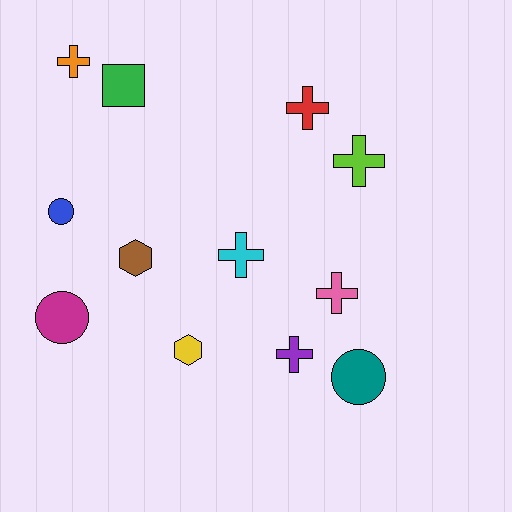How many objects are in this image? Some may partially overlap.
There are 12 objects.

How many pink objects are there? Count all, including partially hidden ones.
There is 1 pink object.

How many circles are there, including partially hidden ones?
There are 3 circles.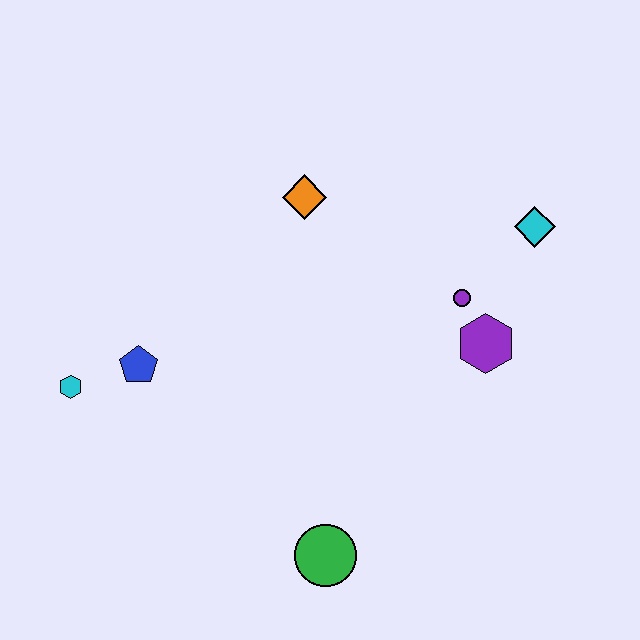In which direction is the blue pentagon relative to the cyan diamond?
The blue pentagon is to the left of the cyan diamond.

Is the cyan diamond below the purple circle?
No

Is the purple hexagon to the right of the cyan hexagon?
Yes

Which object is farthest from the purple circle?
The cyan hexagon is farthest from the purple circle.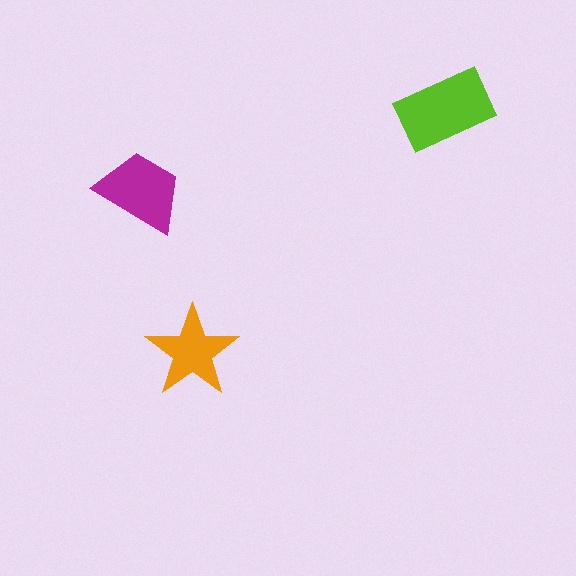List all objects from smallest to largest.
The orange star, the magenta trapezoid, the lime rectangle.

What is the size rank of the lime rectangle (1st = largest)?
1st.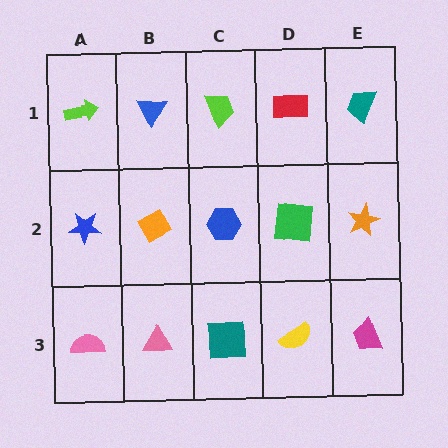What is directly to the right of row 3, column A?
A pink triangle.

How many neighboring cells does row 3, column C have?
3.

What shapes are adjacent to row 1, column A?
A blue star (row 2, column A), a blue triangle (row 1, column B).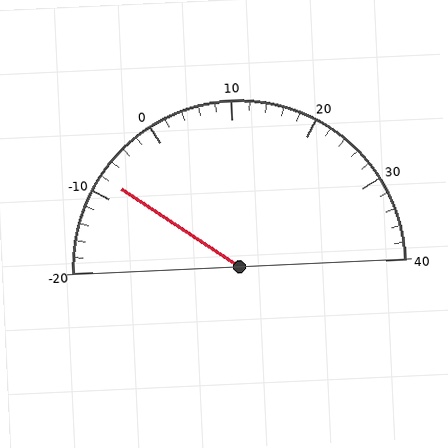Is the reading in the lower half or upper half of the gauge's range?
The reading is in the lower half of the range (-20 to 40).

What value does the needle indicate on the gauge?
The needle indicates approximately -8.